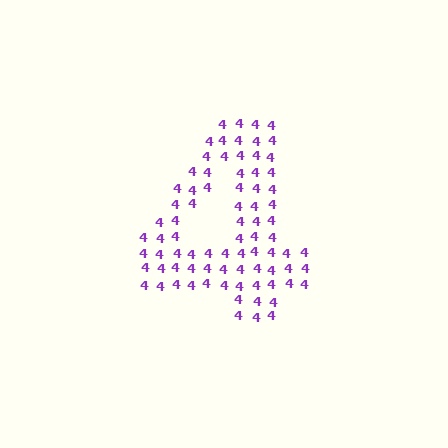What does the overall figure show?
The overall figure shows the digit 4.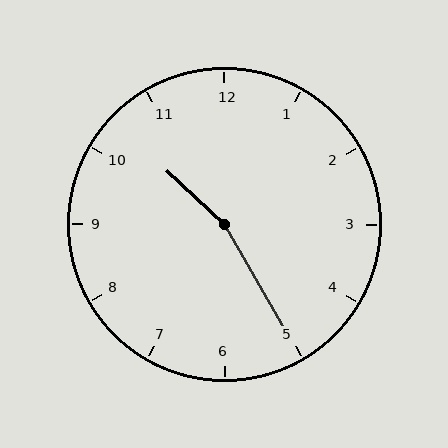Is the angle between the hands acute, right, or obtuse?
It is obtuse.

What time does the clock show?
10:25.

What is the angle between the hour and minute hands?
Approximately 162 degrees.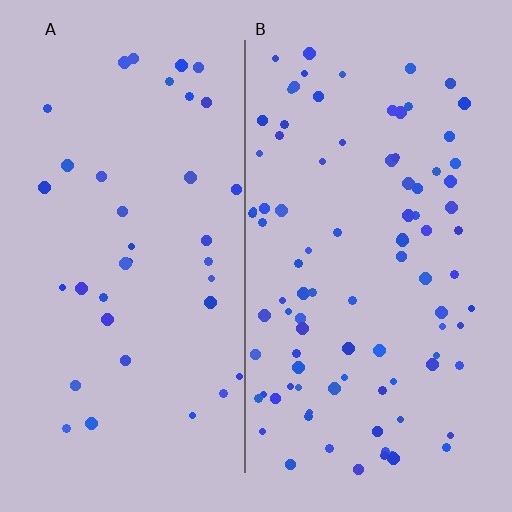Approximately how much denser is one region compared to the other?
Approximately 2.5× — region B over region A.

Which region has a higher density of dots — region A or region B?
B (the right).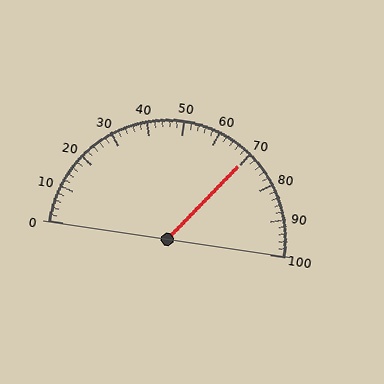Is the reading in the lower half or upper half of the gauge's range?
The reading is in the upper half of the range (0 to 100).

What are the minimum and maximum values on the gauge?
The gauge ranges from 0 to 100.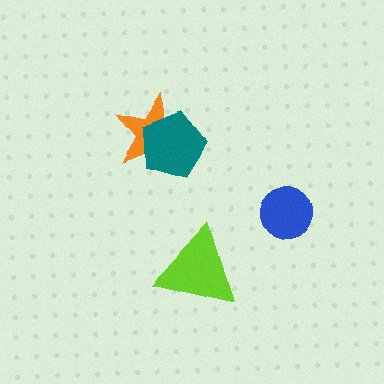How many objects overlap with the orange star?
1 object overlaps with the orange star.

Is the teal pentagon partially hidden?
No, no other shape covers it.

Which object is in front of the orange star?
The teal pentagon is in front of the orange star.